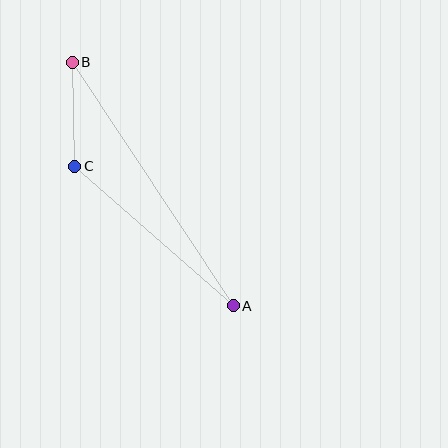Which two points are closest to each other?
Points B and C are closest to each other.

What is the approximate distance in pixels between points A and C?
The distance between A and C is approximately 212 pixels.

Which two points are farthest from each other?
Points A and B are farthest from each other.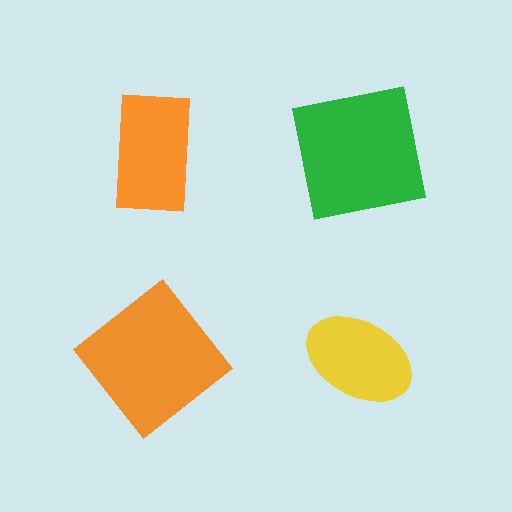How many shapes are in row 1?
2 shapes.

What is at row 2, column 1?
An orange diamond.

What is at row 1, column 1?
An orange rectangle.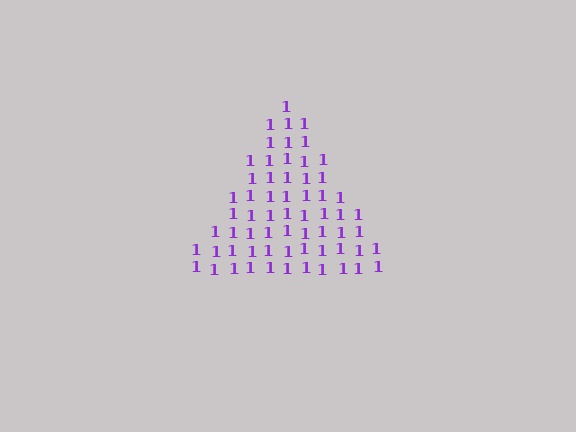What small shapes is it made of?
It is made of small digit 1's.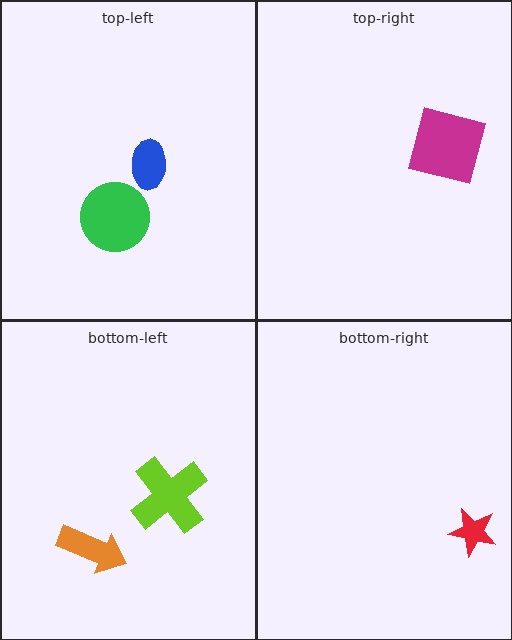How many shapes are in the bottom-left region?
2.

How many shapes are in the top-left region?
2.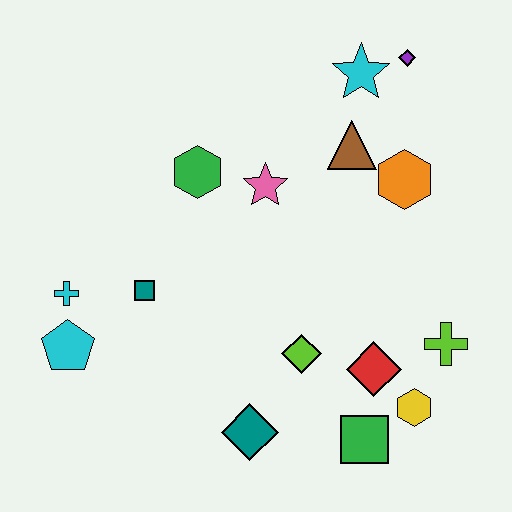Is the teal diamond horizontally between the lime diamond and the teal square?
Yes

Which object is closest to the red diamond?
The yellow hexagon is closest to the red diamond.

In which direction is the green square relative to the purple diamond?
The green square is below the purple diamond.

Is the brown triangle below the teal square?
No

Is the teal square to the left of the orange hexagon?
Yes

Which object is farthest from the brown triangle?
The cyan pentagon is farthest from the brown triangle.